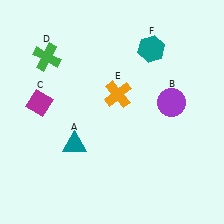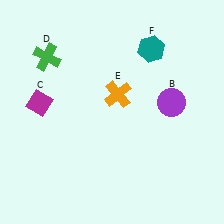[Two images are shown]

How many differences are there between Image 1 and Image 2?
There is 1 difference between the two images.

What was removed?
The teal triangle (A) was removed in Image 2.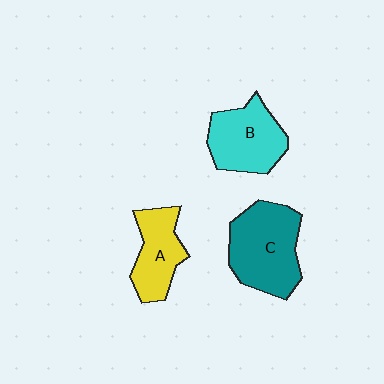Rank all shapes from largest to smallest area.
From largest to smallest: C (teal), B (cyan), A (yellow).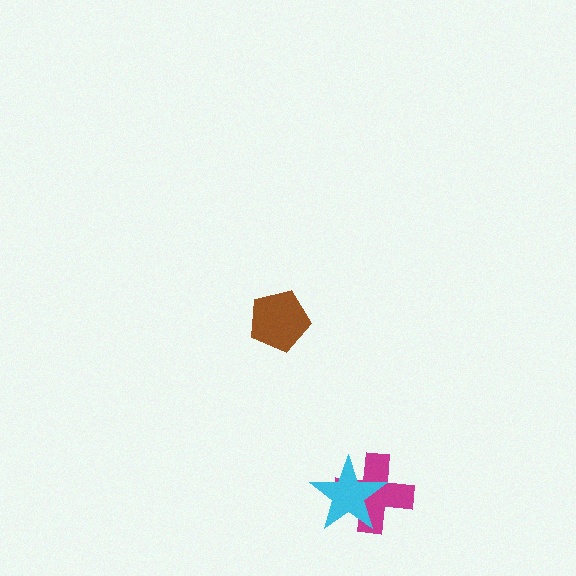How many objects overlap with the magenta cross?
1 object overlaps with the magenta cross.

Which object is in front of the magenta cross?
The cyan star is in front of the magenta cross.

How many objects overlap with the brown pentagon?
0 objects overlap with the brown pentagon.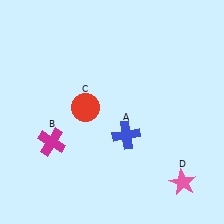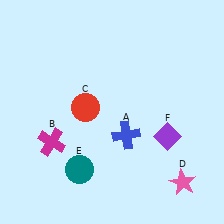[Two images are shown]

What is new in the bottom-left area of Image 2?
A teal circle (E) was added in the bottom-left area of Image 2.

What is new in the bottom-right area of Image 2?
A purple diamond (F) was added in the bottom-right area of Image 2.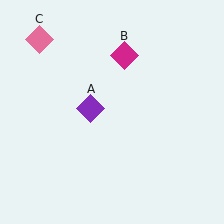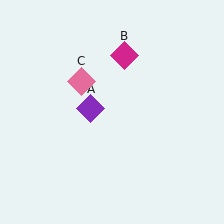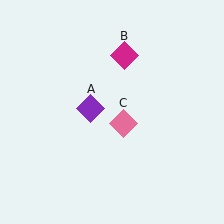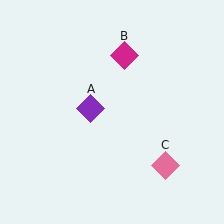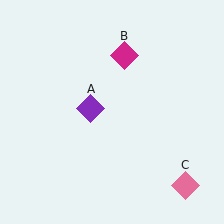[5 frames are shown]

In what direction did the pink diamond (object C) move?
The pink diamond (object C) moved down and to the right.